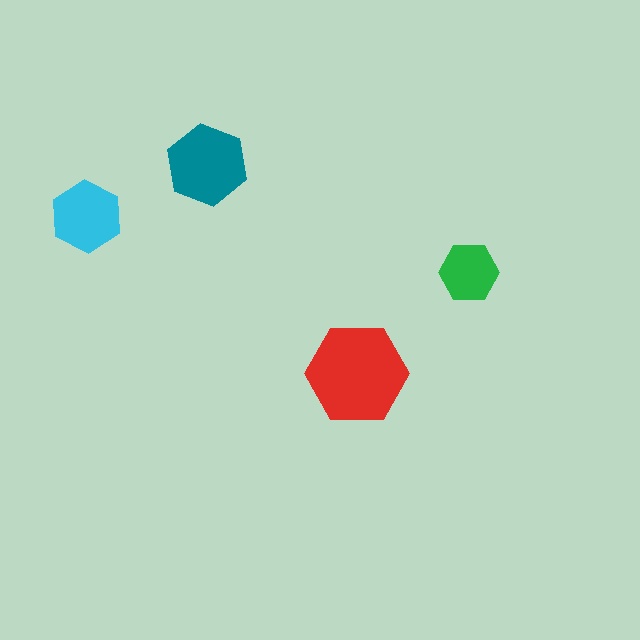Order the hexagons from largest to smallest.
the red one, the teal one, the cyan one, the green one.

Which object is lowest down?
The red hexagon is bottommost.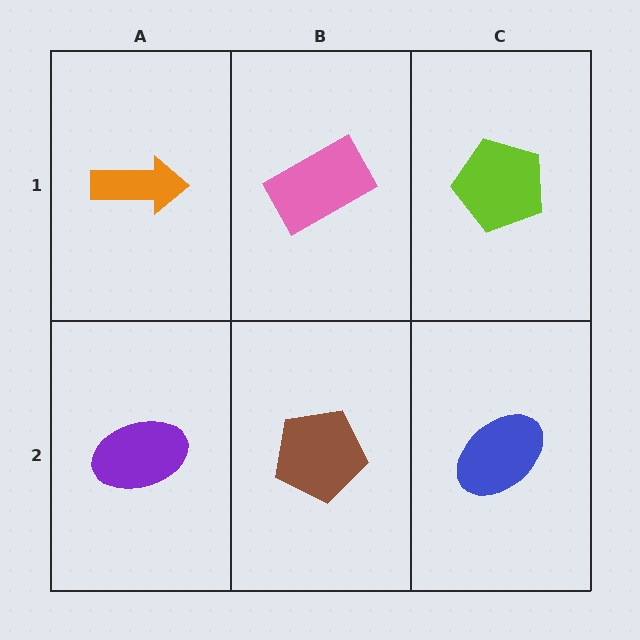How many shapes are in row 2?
3 shapes.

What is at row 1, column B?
A pink rectangle.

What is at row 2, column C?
A blue ellipse.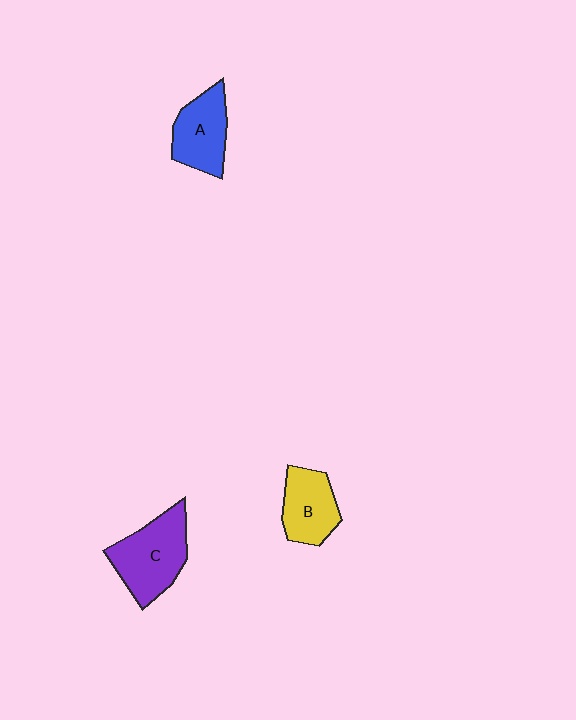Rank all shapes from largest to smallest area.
From largest to smallest: C (purple), A (blue), B (yellow).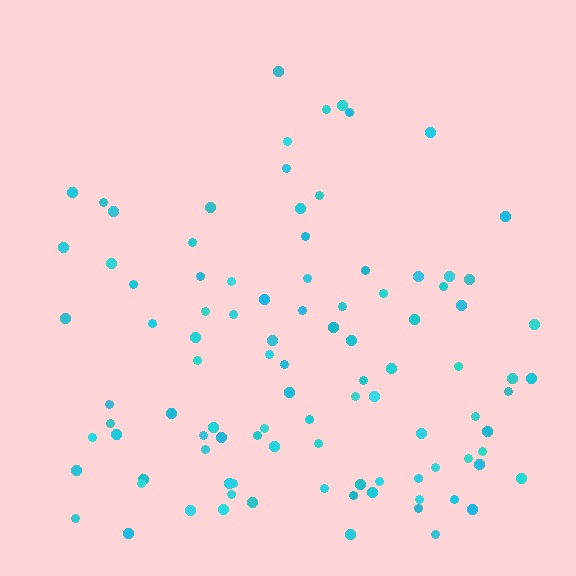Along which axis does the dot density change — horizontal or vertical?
Vertical.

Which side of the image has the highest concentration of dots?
The bottom.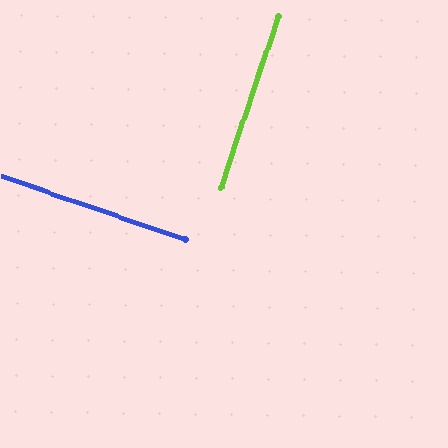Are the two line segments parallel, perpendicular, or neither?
Perpendicular — they meet at approximately 89°.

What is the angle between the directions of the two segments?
Approximately 89 degrees.